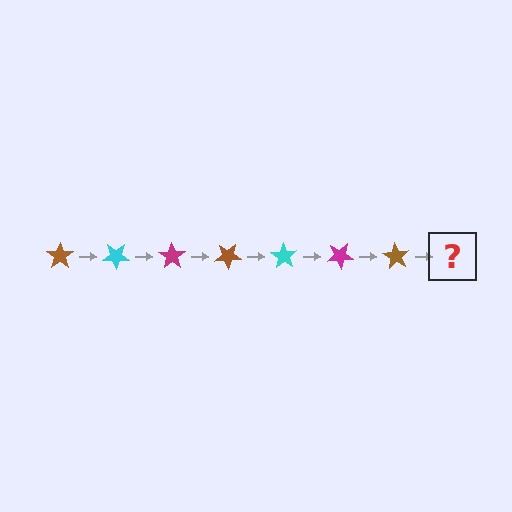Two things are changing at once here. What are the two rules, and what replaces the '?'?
The two rules are that it rotates 35 degrees each step and the color cycles through brown, cyan, and magenta. The '?' should be a cyan star, rotated 245 degrees from the start.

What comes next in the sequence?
The next element should be a cyan star, rotated 245 degrees from the start.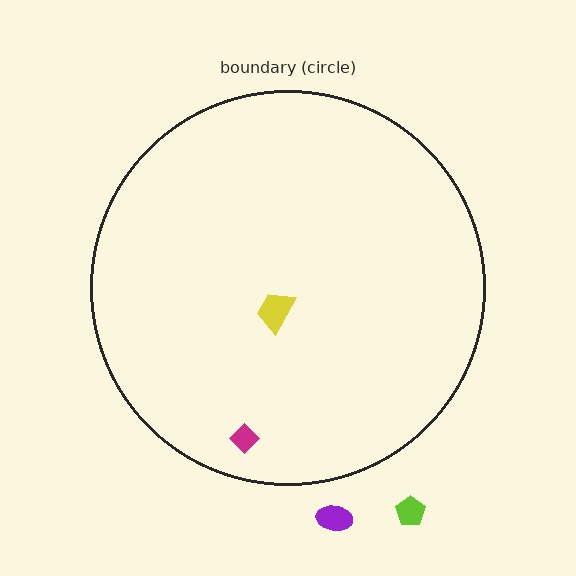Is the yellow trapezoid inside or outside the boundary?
Inside.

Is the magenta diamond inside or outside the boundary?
Inside.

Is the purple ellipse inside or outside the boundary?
Outside.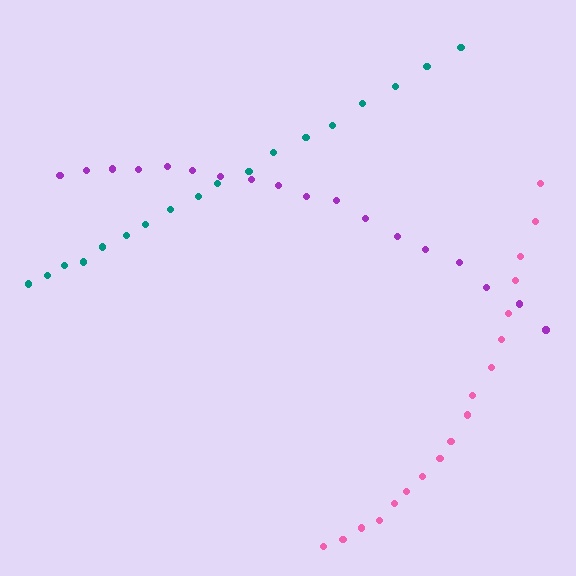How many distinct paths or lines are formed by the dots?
There are 3 distinct paths.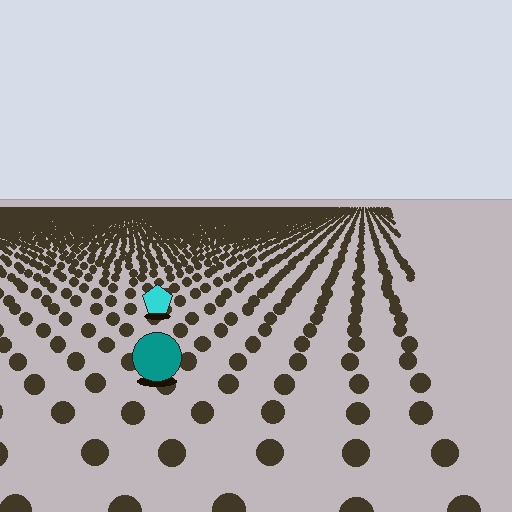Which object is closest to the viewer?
The teal circle is closest. The texture marks near it are larger and more spread out.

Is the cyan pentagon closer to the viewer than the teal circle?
No. The teal circle is closer — you can tell from the texture gradient: the ground texture is coarser near it.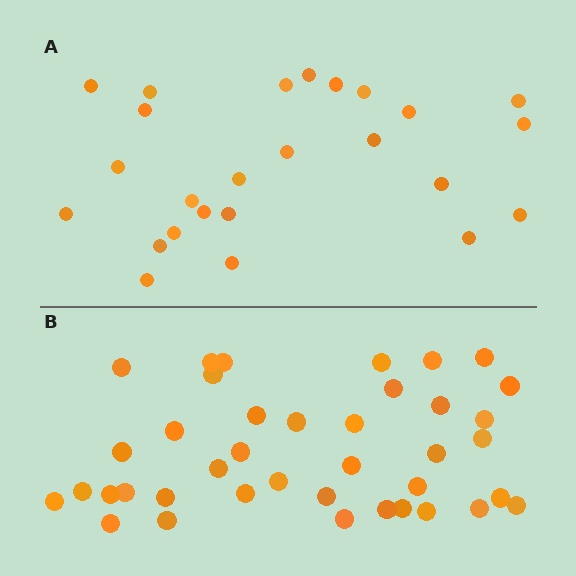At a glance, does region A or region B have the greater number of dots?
Region B (the bottom region) has more dots.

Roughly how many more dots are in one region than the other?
Region B has approximately 15 more dots than region A.